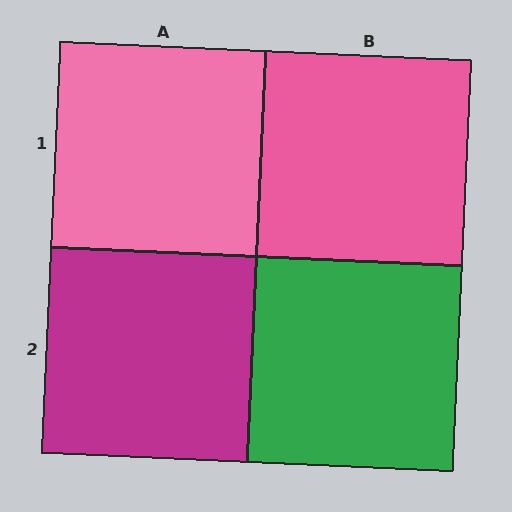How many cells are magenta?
1 cell is magenta.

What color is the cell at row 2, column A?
Magenta.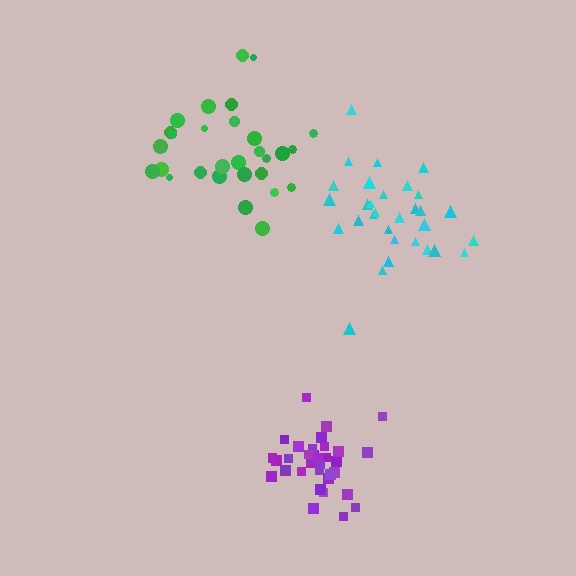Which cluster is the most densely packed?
Purple.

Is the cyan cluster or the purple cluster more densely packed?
Purple.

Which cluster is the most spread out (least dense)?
Cyan.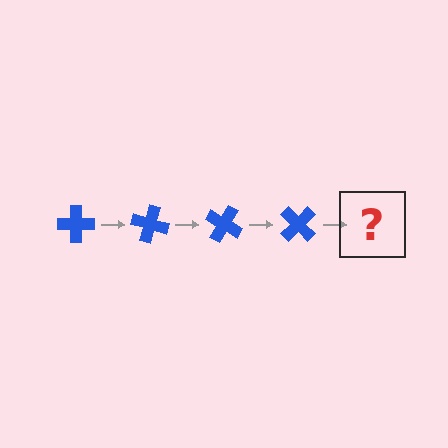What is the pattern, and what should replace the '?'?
The pattern is that the cross rotates 15 degrees each step. The '?' should be a blue cross rotated 60 degrees.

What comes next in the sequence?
The next element should be a blue cross rotated 60 degrees.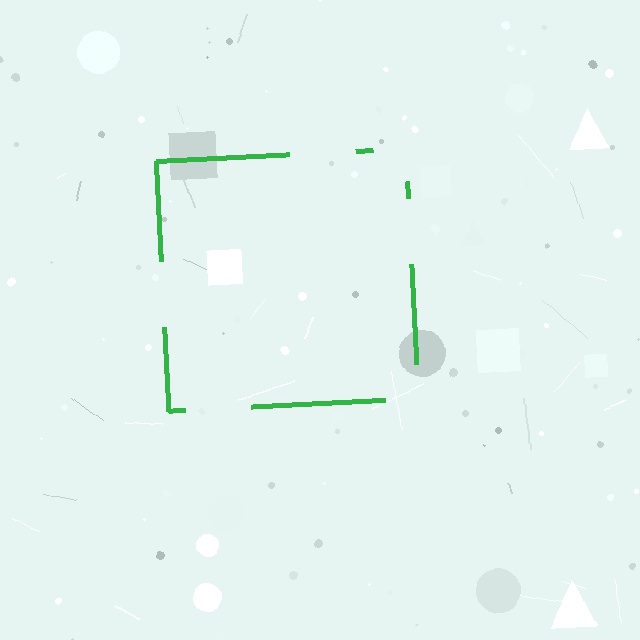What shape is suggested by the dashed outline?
The dashed outline suggests a square.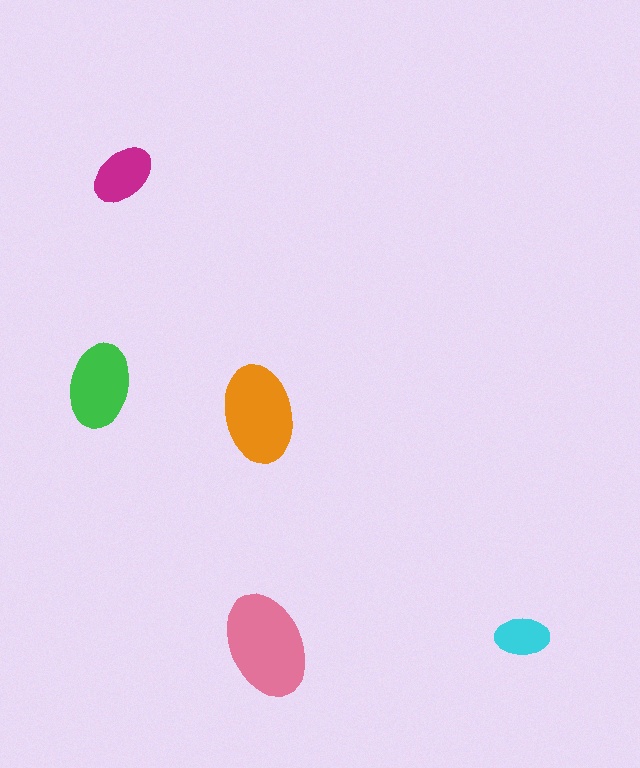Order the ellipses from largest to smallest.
the pink one, the orange one, the green one, the magenta one, the cyan one.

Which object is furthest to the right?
The cyan ellipse is rightmost.